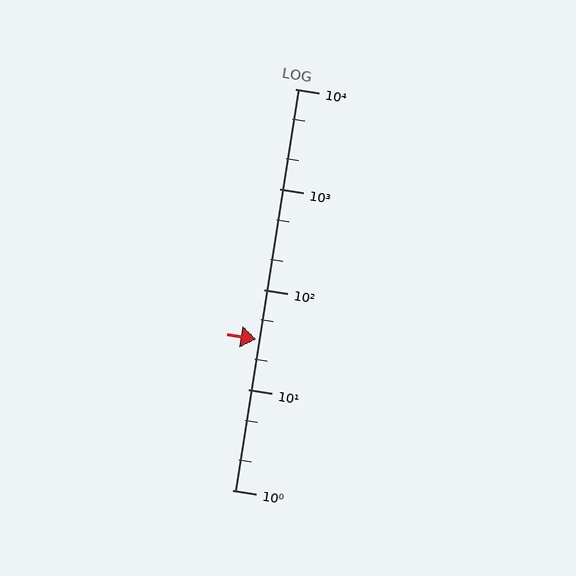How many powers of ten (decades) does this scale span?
The scale spans 4 decades, from 1 to 10000.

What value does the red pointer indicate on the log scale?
The pointer indicates approximately 32.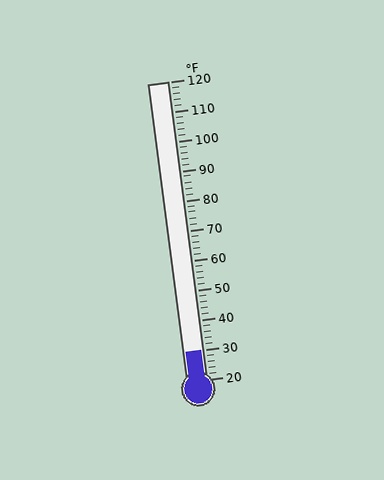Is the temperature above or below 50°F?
The temperature is below 50°F.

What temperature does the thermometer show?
The thermometer shows approximately 30°F.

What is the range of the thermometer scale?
The thermometer scale ranges from 20°F to 120°F.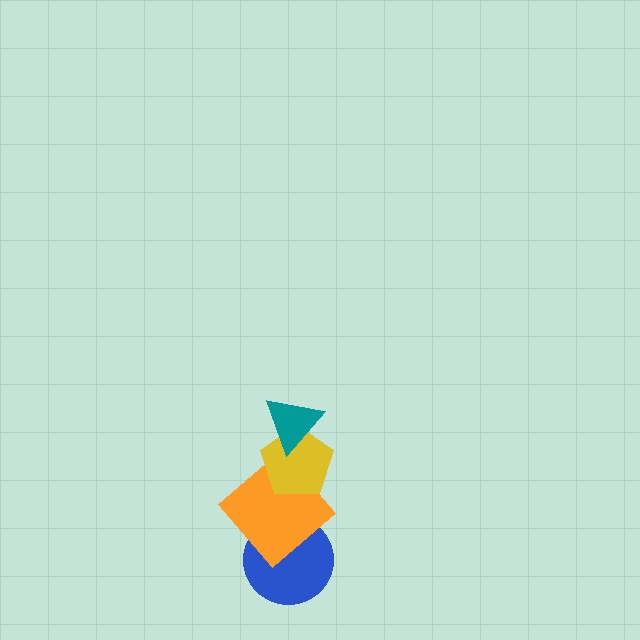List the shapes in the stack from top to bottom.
From top to bottom: the teal triangle, the yellow pentagon, the orange diamond, the blue circle.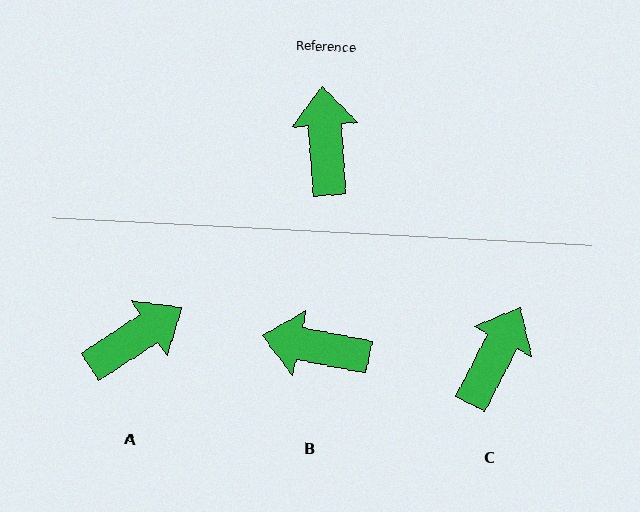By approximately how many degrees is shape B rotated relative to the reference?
Approximately 74 degrees counter-clockwise.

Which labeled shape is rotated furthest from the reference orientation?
B, about 74 degrees away.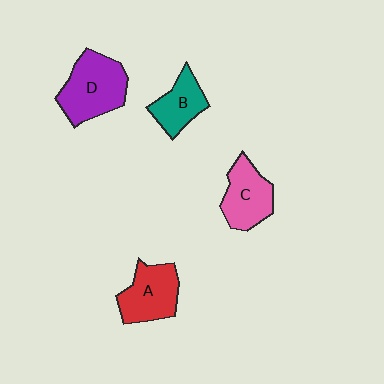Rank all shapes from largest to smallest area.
From largest to smallest: D (purple), A (red), C (pink), B (teal).